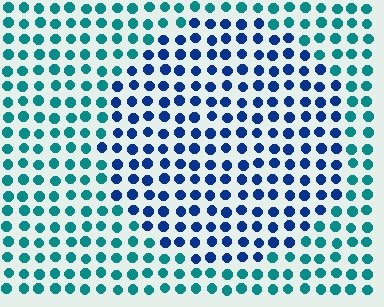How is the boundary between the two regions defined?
The boundary is defined purely by a slight shift in hue (about 43 degrees). Spacing, size, and orientation are identical on both sides.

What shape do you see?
I see a circle.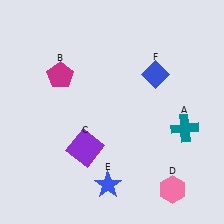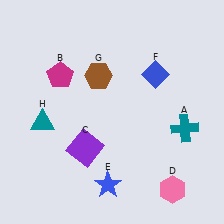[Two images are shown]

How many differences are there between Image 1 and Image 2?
There are 2 differences between the two images.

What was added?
A brown hexagon (G), a teal triangle (H) were added in Image 2.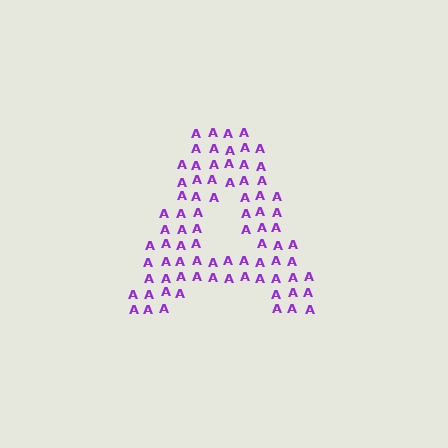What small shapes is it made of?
It is made of small letter A's.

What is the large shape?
The large shape is the letter A.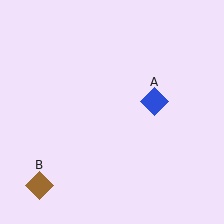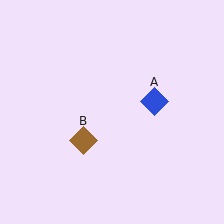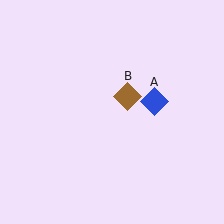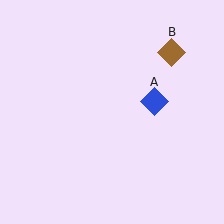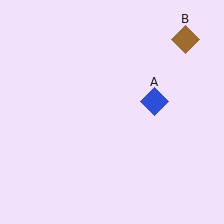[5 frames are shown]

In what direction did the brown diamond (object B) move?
The brown diamond (object B) moved up and to the right.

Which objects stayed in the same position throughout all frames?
Blue diamond (object A) remained stationary.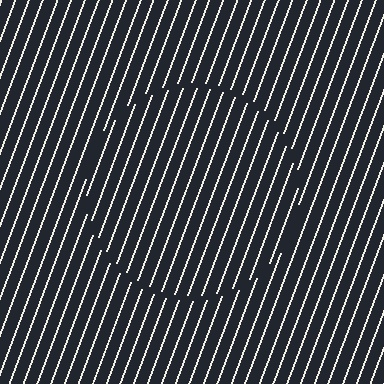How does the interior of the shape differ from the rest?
The interior of the shape contains the same grating, shifted by half a period — the contour is defined by the phase discontinuity where line-ends from the inner and outer gratings abut.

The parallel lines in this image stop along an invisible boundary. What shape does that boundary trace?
An illusory circle. The interior of the shape contains the same grating, shifted by half a period — the contour is defined by the phase discontinuity where line-ends from the inner and outer gratings abut.